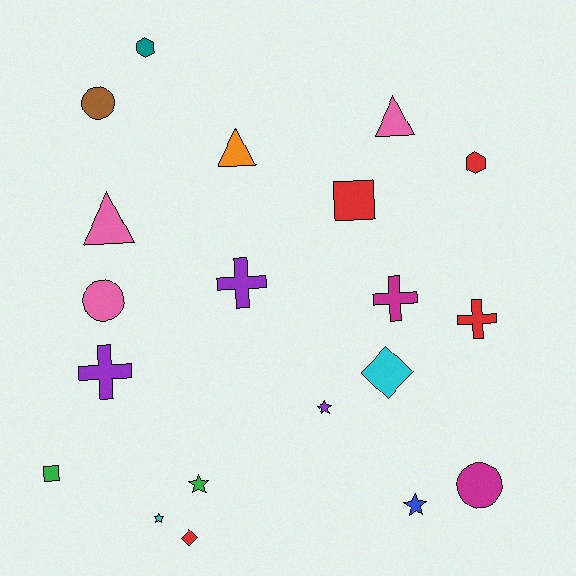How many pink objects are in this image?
There are 3 pink objects.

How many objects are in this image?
There are 20 objects.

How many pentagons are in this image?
There are no pentagons.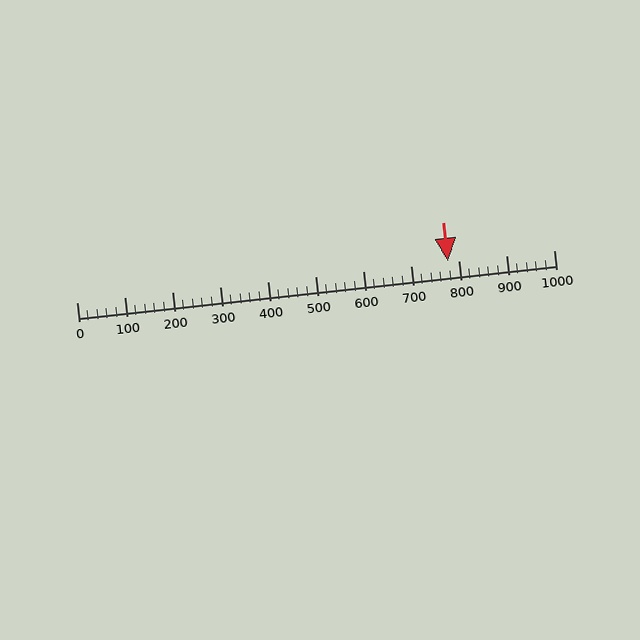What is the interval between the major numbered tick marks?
The major tick marks are spaced 100 units apart.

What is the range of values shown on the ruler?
The ruler shows values from 0 to 1000.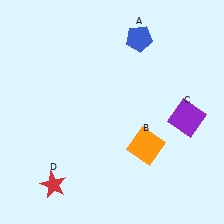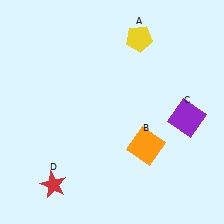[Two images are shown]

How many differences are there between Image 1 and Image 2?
There is 1 difference between the two images.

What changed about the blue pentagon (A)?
In Image 1, A is blue. In Image 2, it changed to yellow.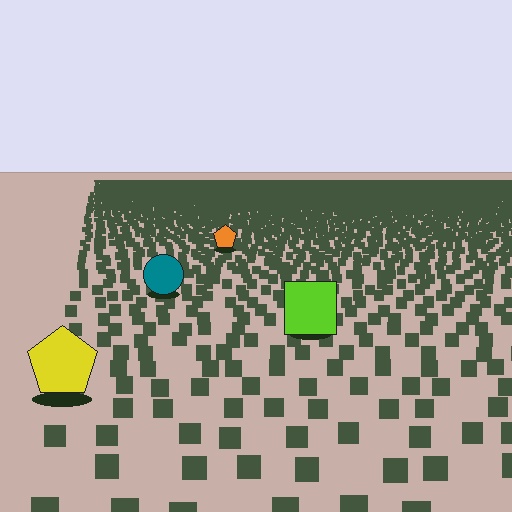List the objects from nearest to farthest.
From nearest to farthest: the yellow pentagon, the lime square, the teal circle, the orange pentagon.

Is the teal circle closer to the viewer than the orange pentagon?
Yes. The teal circle is closer — you can tell from the texture gradient: the ground texture is coarser near it.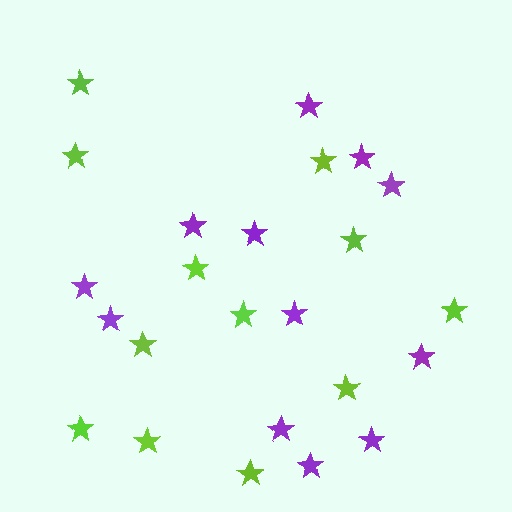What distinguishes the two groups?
There are 2 groups: one group of lime stars (12) and one group of purple stars (12).